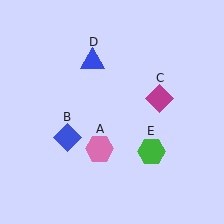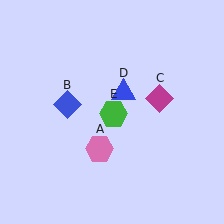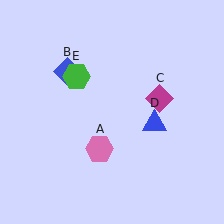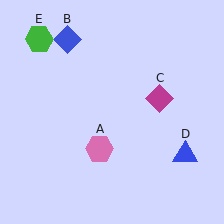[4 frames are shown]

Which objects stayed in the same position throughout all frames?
Pink hexagon (object A) and magenta diamond (object C) remained stationary.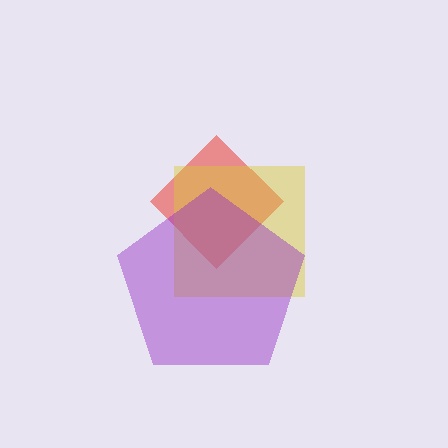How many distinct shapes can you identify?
There are 3 distinct shapes: a red diamond, a yellow square, a purple pentagon.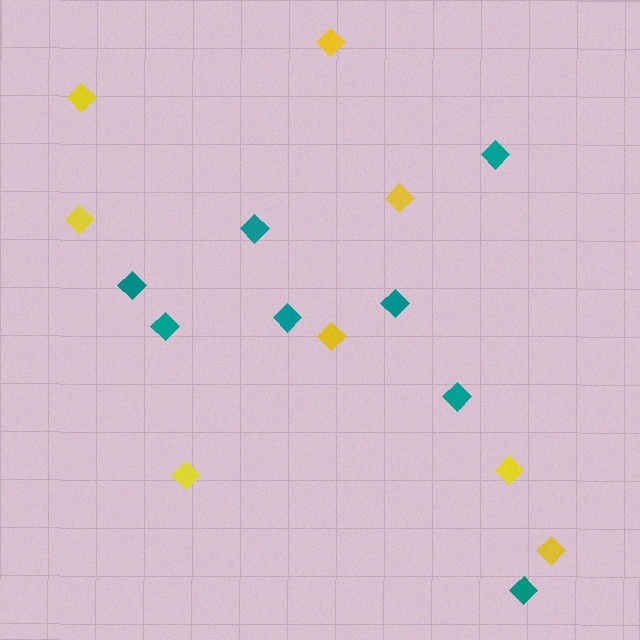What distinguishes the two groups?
There are 2 groups: one group of teal diamonds (8) and one group of yellow diamonds (8).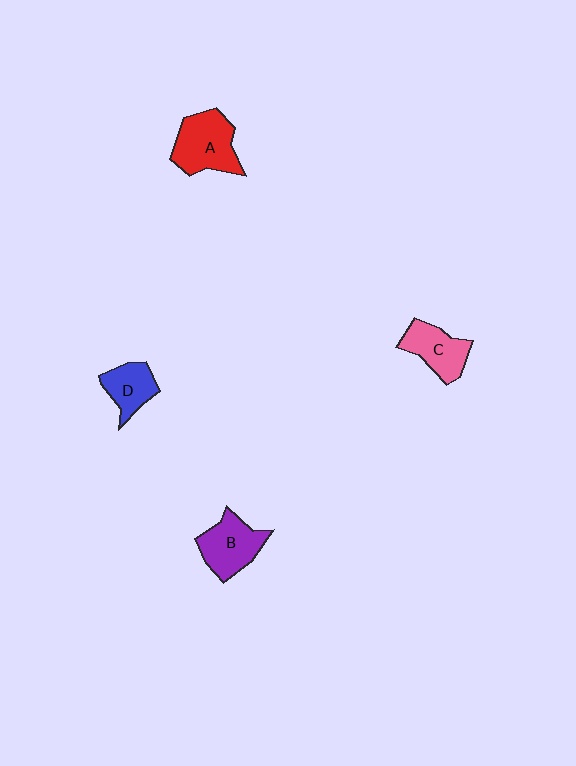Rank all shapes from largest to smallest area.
From largest to smallest: A (red), B (purple), C (pink), D (blue).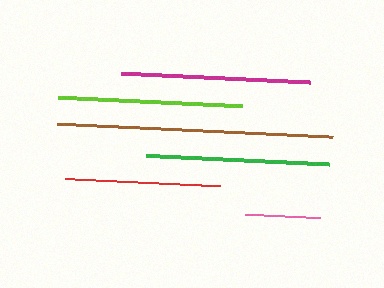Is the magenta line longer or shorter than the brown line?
The brown line is longer than the magenta line.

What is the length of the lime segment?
The lime segment is approximately 184 pixels long.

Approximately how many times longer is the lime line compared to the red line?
The lime line is approximately 1.2 times the length of the red line.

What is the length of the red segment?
The red segment is approximately 155 pixels long.